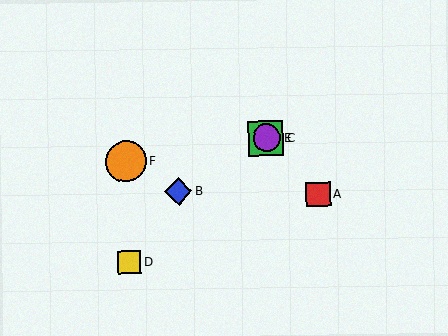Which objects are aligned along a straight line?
Objects B, C, E are aligned along a straight line.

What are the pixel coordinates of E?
Object E is at (267, 138).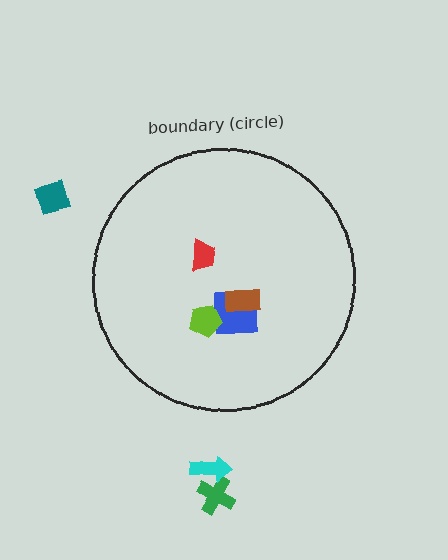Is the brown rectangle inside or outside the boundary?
Inside.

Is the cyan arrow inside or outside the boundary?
Outside.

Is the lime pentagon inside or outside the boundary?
Inside.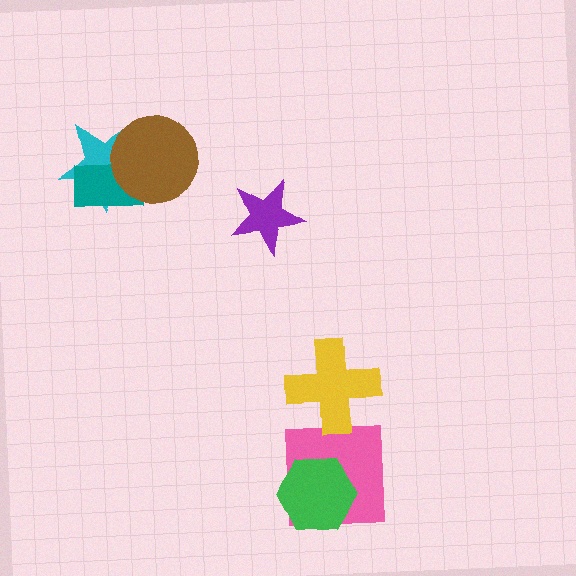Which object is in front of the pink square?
The green hexagon is in front of the pink square.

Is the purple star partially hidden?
No, no other shape covers it.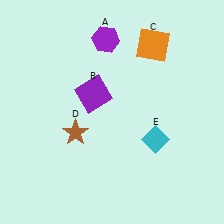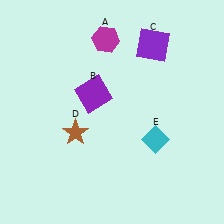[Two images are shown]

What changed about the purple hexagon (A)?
In Image 1, A is purple. In Image 2, it changed to magenta.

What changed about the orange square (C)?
In Image 1, C is orange. In Image 2, it changed to purple.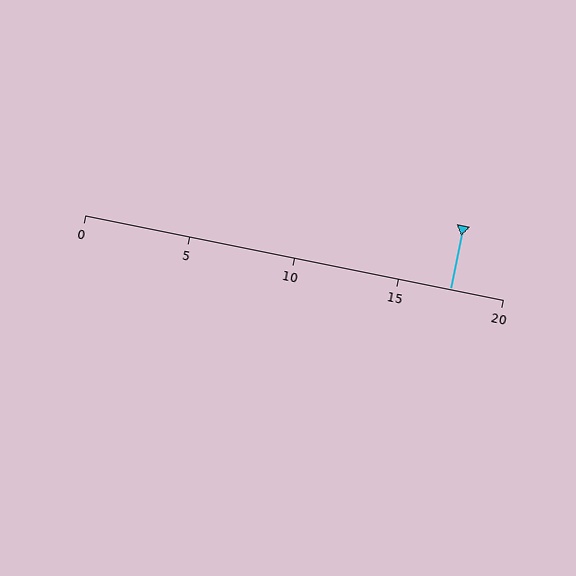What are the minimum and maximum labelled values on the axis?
The axis runs from 0 to 20.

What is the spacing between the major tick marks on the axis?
The major ticks are spaced 5 apart.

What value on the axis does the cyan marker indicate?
The marker indicates approximately 17.5.